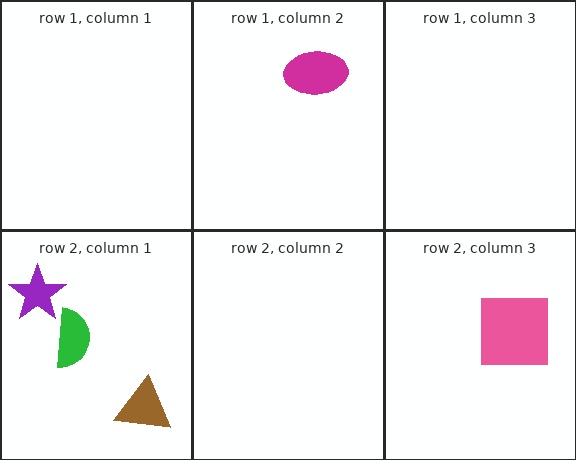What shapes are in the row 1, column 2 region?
The magenta ellipse.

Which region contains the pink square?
The row 2, column 3 region.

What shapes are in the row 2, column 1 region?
The purple star, the green semicircle, the brown triangle.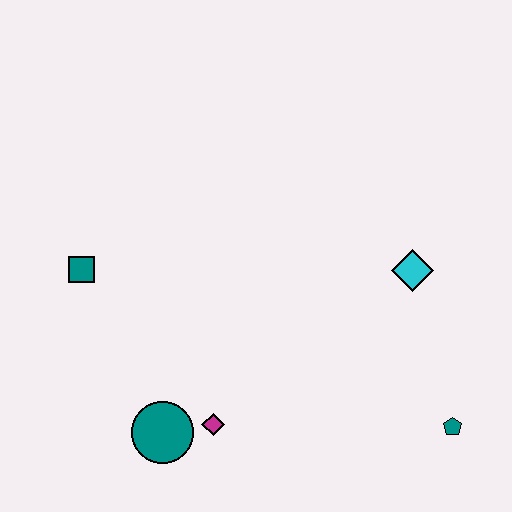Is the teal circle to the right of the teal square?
Yes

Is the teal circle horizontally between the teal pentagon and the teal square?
Yes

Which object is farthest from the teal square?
The teal pentagon is farthest from the teal square.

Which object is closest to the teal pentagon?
The cyan diamond is closest to the teal pentagon.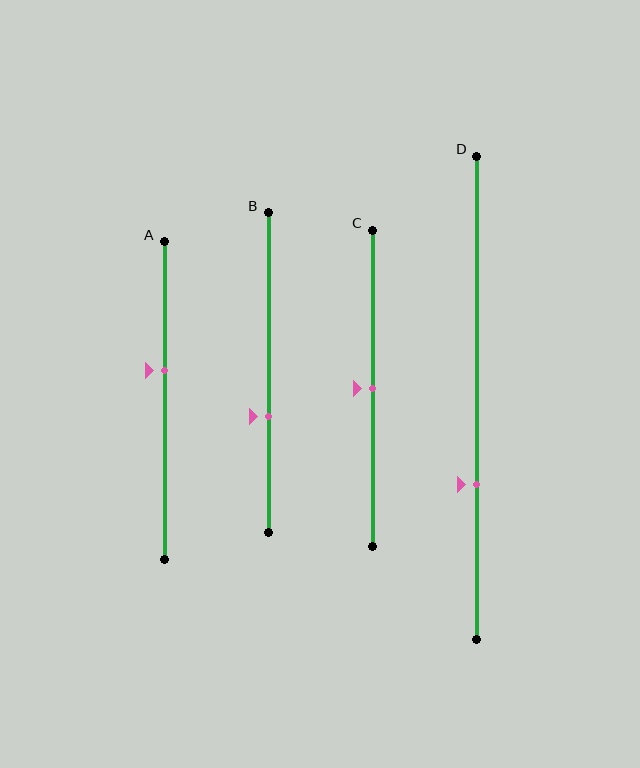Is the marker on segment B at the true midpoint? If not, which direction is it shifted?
No, the marker on segment B is shifted downward by about 14% of the segment length.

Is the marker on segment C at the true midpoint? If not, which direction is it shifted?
Yes, the marker on segment C is at the true midpoint.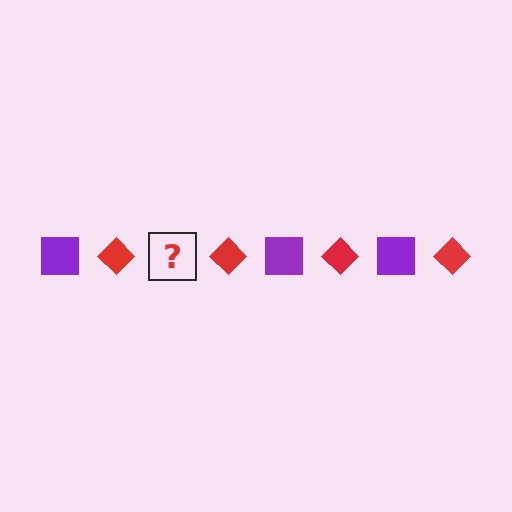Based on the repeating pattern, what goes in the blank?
The blank should be a purple square.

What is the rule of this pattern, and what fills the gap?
The rule is that the pattern alternates between purple square and red diamond. The gap should be filled with a purple square.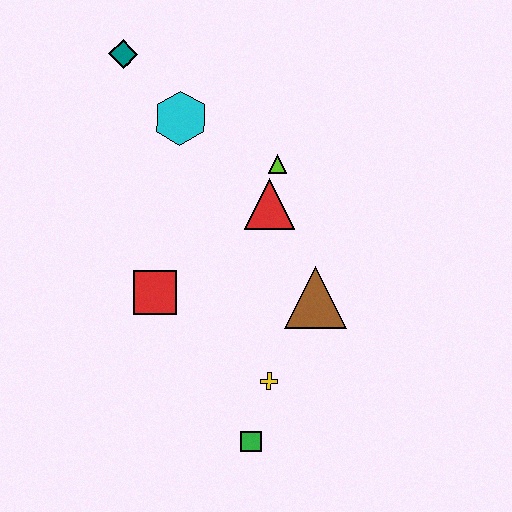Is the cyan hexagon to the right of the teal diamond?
Yes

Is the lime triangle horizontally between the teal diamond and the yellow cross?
No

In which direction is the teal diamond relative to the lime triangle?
The teal diamond is to the left of the lime triangle.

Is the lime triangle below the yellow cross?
No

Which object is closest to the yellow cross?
The green square is closest to the yellow cross.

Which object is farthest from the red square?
The teal diamond is farthest from the red square.